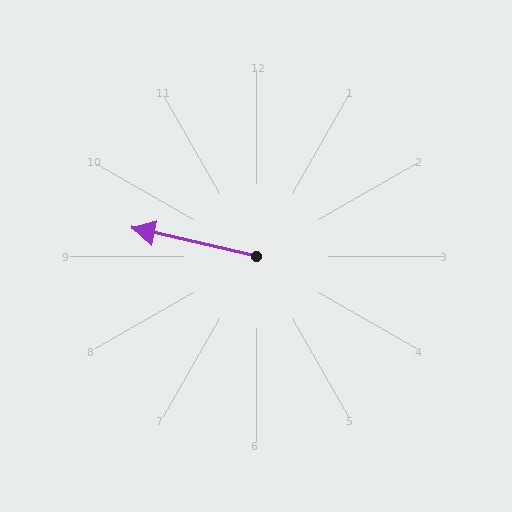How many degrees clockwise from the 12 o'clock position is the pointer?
Approximately 283 degrees.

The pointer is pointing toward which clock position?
Roughly 9 o'clock.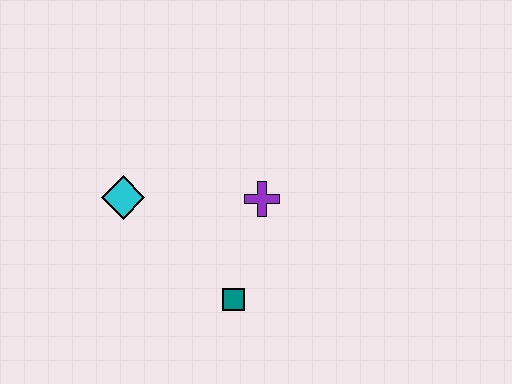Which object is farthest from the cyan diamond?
The teal square is farthest from the cyan diamond.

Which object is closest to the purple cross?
The teal square is closest to the purple cross.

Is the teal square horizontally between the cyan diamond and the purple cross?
Yes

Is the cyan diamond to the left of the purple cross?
Yes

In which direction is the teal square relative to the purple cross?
The teal square is below the purple cross.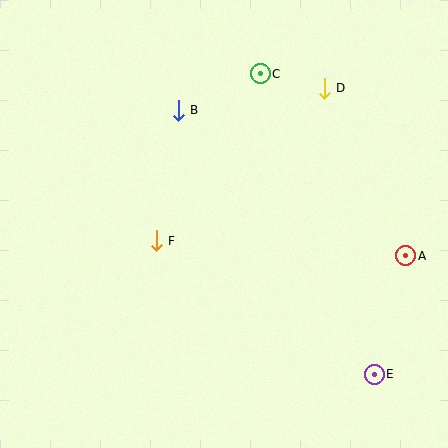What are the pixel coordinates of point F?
Point F is at (156, 241).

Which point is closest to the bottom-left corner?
Point F is closest to the bottom-left corner.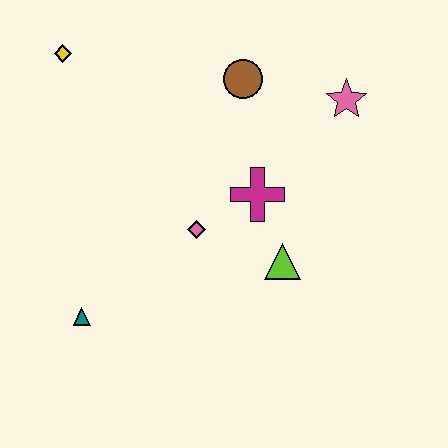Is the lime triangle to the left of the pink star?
Yes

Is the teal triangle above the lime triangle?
No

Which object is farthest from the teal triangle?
The pink star is farthest from the teal triangle.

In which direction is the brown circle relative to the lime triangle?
The brown circle is above the lime triangle.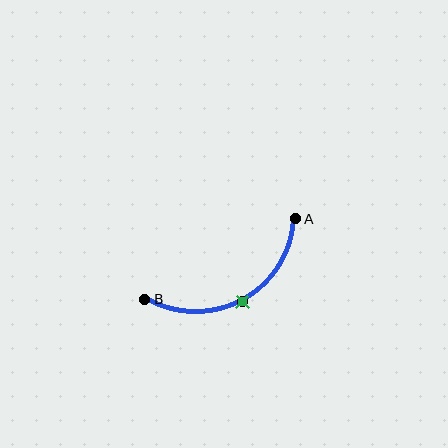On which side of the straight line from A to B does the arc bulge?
The arc bulges below the straight line connecting A and B.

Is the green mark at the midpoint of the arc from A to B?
Yes. The green mark lies on the arc at equal arc-length from both A and B — it is the arc midpoint.